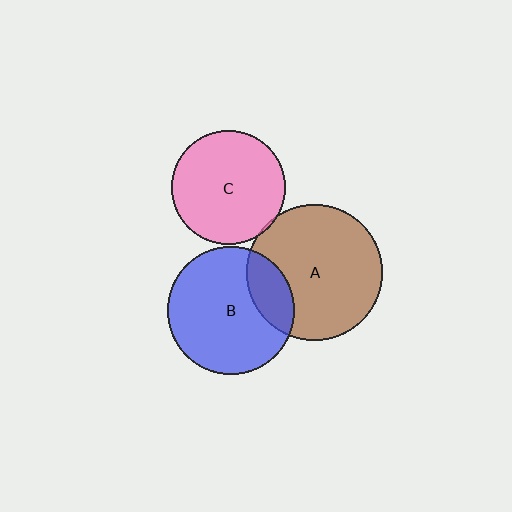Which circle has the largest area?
Circle A (brown).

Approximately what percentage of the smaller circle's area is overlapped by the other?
Approximately 20%.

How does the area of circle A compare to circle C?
Approximately 1.4 times.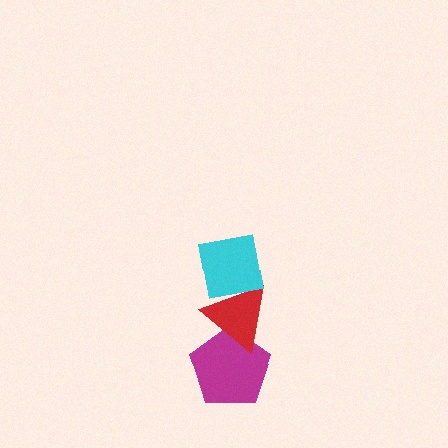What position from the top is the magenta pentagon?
The magenta pentagon is 3rd from the top.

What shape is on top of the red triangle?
The cyan square is on top of the red triangle.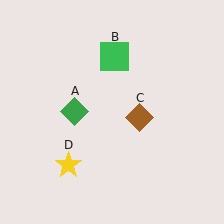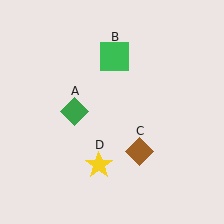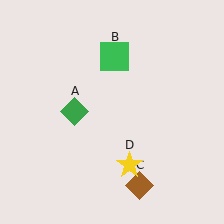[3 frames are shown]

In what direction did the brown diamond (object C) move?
The brown diamond (object C) moved down.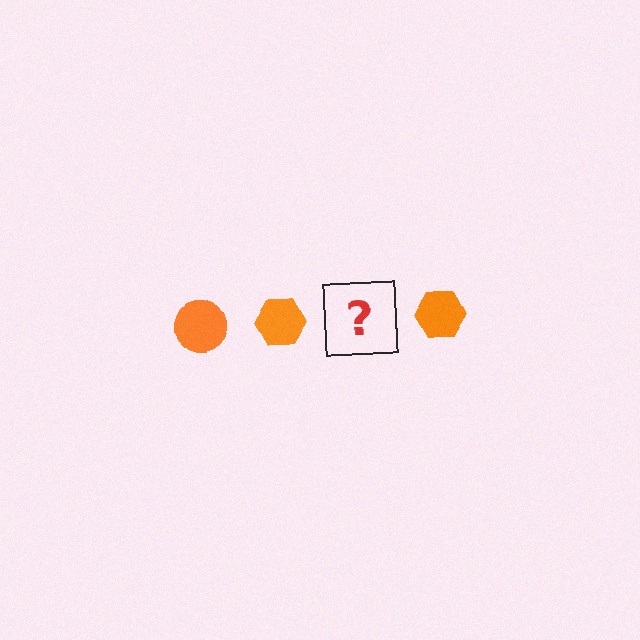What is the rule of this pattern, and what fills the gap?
The rule is that the pattern cycles through circle, hexagon shapes in orange. The gap should be filled with an orange circle.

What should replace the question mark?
The question mark should be replaced with an orange circle.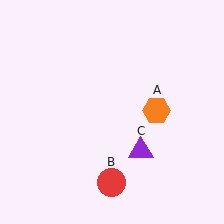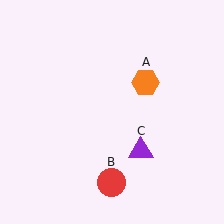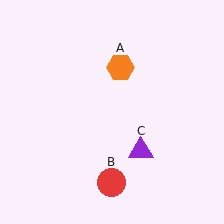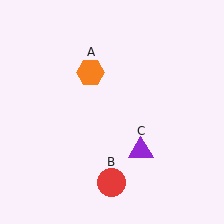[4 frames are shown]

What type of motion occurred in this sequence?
The orange hexagon (object A) rotated counterclockwise around the center of the scene.